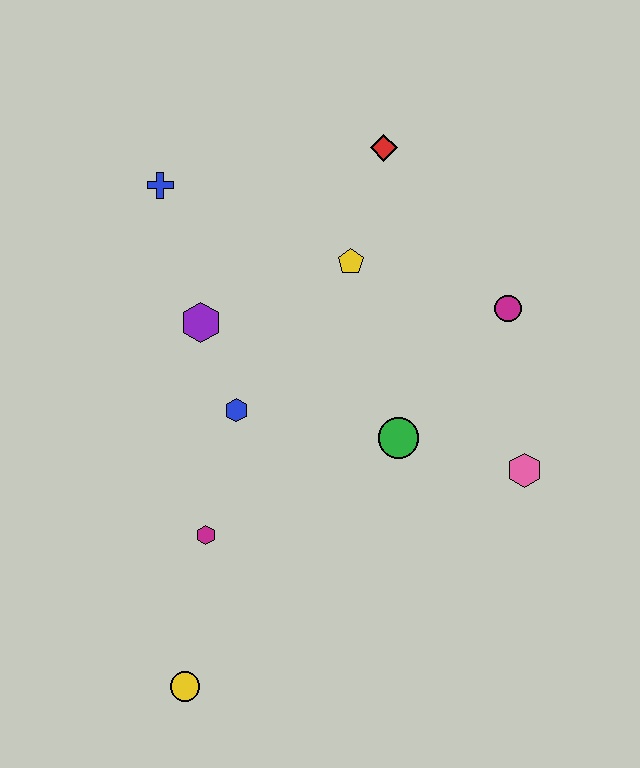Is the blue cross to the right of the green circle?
No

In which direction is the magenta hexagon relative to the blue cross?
The magenta hexagon is below the blue cross.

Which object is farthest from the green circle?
The blue cross is farthest from the green circle.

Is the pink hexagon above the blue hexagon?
No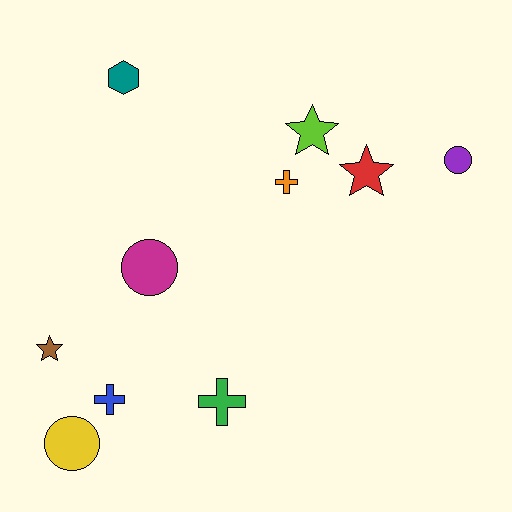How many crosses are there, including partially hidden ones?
There are 3 crosses.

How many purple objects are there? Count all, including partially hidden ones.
There is 1 purple object.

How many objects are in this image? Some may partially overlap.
There are 10 objects.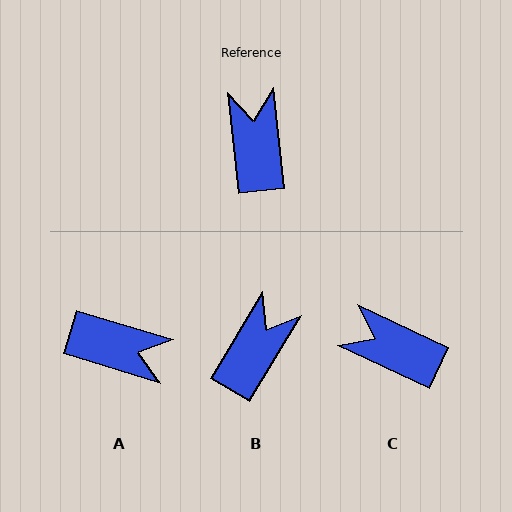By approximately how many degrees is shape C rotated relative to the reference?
Approximately 59 degrees counter-clockwise.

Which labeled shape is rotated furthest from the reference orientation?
A, about 113 degrees away.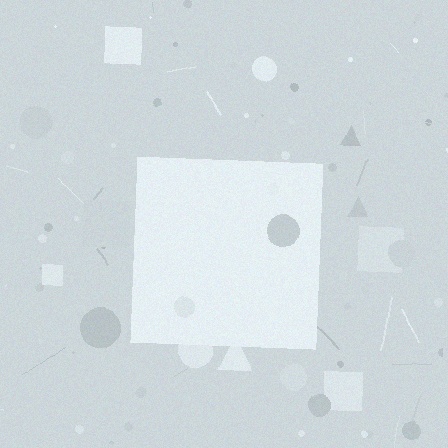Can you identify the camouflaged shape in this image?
The camouflaged shape is a square.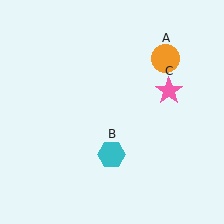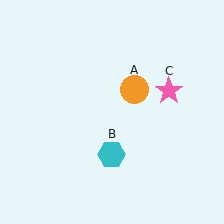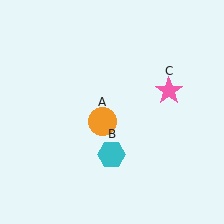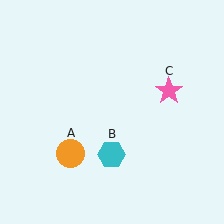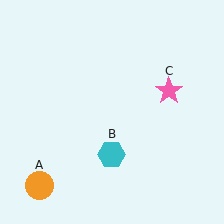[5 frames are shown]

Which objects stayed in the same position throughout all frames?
Cyan hexagon (object B) and pink star (object C) remained stationary.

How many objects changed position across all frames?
1 object changed position: orange circle (object A).